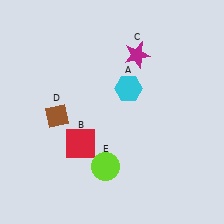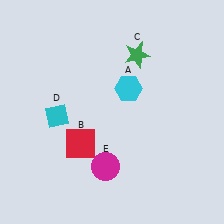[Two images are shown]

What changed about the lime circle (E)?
In Image 1, E is lime. In Image 2, it changed to magenta.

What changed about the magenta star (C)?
In Image 1, C is magenta. In Image 2, it changed to green.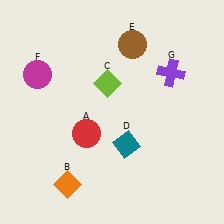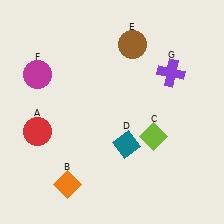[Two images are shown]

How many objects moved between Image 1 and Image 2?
2 objects moved between the two images.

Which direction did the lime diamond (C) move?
The lime diamond (C) moved down.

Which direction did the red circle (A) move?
The red circle (A) moved left.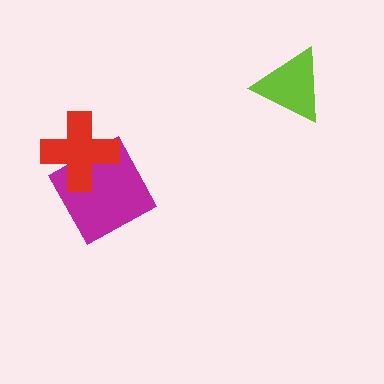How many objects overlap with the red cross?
1 object overlaps with the red cross.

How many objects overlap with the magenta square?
1 object overlaps with the magenta square.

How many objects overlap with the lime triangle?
0 objects overlap with the lime triangle.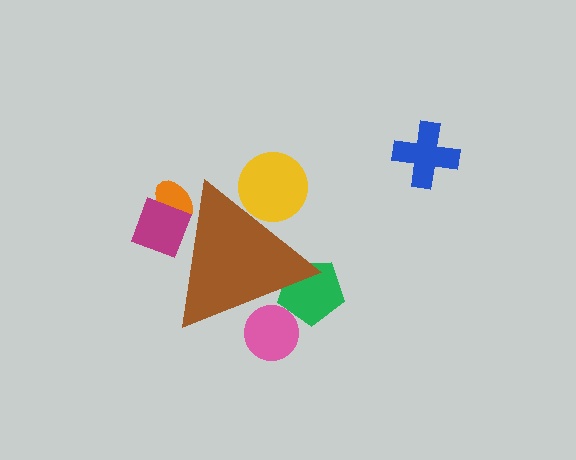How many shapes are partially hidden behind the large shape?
5 shapes are partially hidden.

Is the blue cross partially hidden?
No, the blue cross is fully visible.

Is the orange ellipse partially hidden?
Yes, the orange ellipse is partially hidden behind the brown triangle.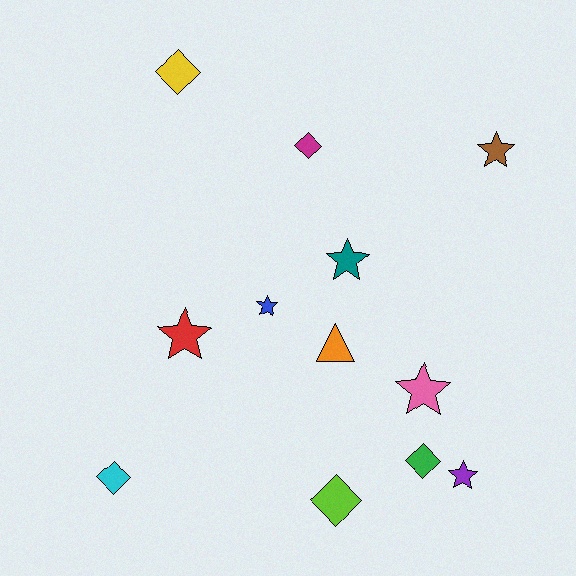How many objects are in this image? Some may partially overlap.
There are 12 objects.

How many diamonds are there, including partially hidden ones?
There are 5 diamonds.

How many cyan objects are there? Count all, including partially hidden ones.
There is 1 cyan object.